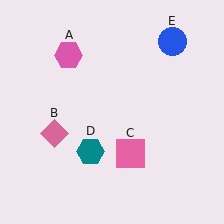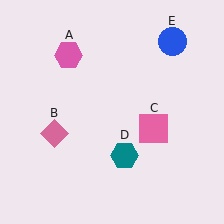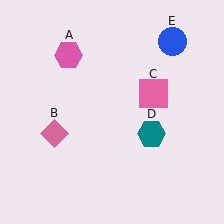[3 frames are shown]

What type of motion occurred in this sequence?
The pink square (object C), teal hexagon (object D) rotated counterclockwise around the center of the scene.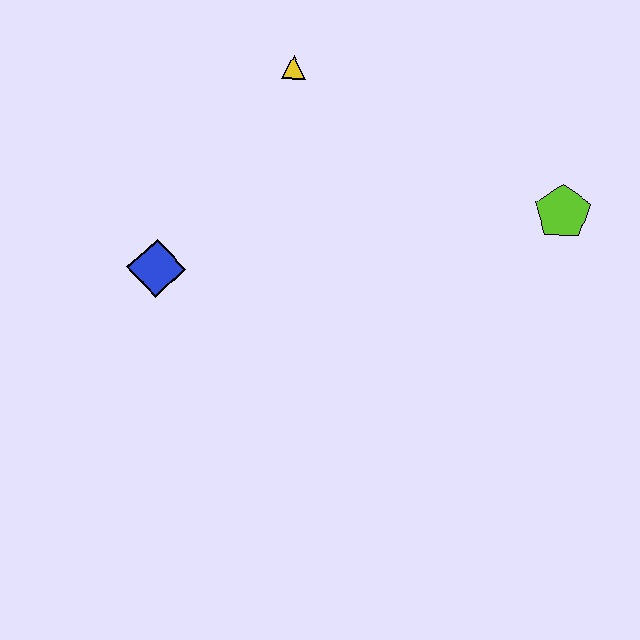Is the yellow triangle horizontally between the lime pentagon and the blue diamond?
Yes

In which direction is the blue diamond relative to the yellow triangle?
The blue diamond is below the yellow triangle.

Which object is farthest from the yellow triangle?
The lime pentagon is farthest from the yellow triangle.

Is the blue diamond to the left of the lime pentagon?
Yes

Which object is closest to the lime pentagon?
The yellow triangle is closest to the lime pentagon.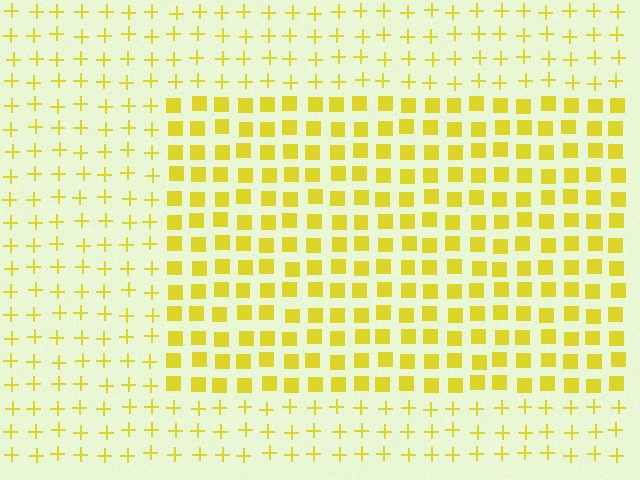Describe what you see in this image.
The image is filled with small yellow elements arranged in a uniform grid. A rectangle-shaped region contains squares, while the surrounding area contains plus signs. The boundary is defined purely by the change in element shape.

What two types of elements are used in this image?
The image uses squares inside the rectangle region and plus signs outside it.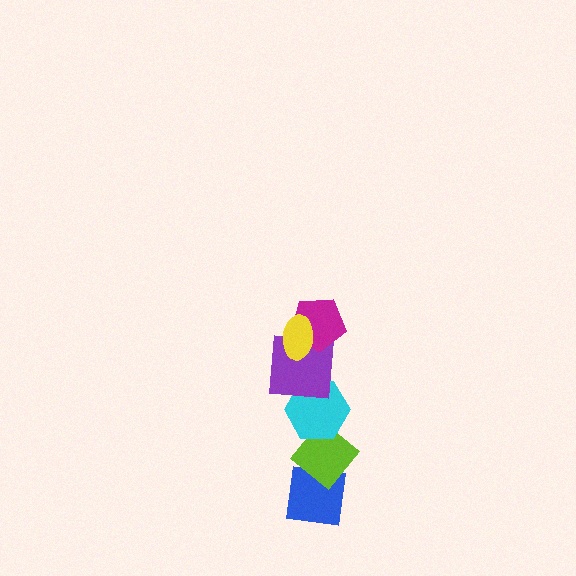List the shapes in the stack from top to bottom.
From top to bottom: the yellow ellipse, the magenta pentagon, the purple square, the cyan hexagon, the lime diamond, the blue square.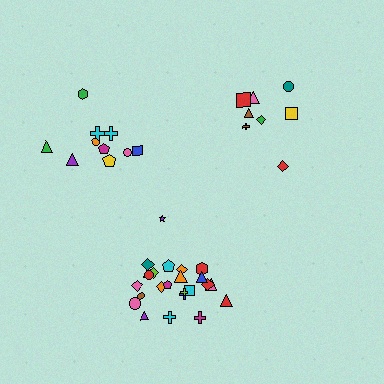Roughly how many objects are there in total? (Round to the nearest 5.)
Roughly 45 objects in total.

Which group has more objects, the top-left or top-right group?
The top-left group.